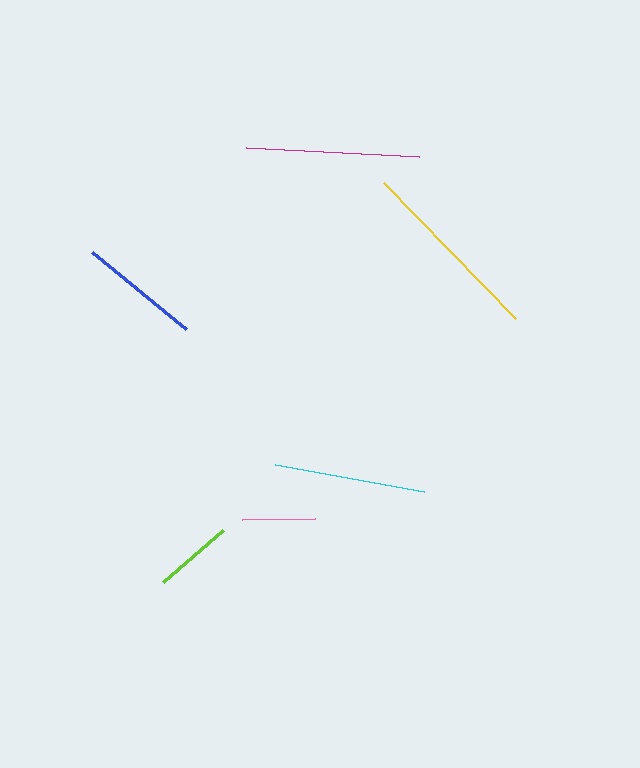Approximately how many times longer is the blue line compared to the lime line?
The blue line is approximately 1.5 times the length of the lime line.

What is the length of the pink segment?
The pink segment is approximately 73 pixels long.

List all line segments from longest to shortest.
From longest to shortest: yellow, magenta, cyan, blue, lime, pink.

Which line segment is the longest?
The yellow line is the longest at approximately 190 pixels.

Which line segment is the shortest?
The pink line is the shortest at approximately 73 pixels.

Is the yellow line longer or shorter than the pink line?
The yellow line is longer than the pink line.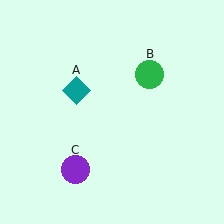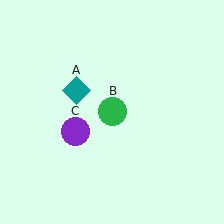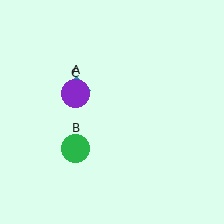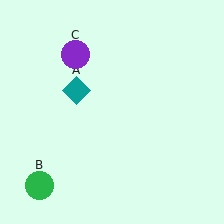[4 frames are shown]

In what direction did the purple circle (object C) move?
The purple circle (object C) moved up.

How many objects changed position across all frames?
2 objects changed position: green circle (object B), purple circle (object C).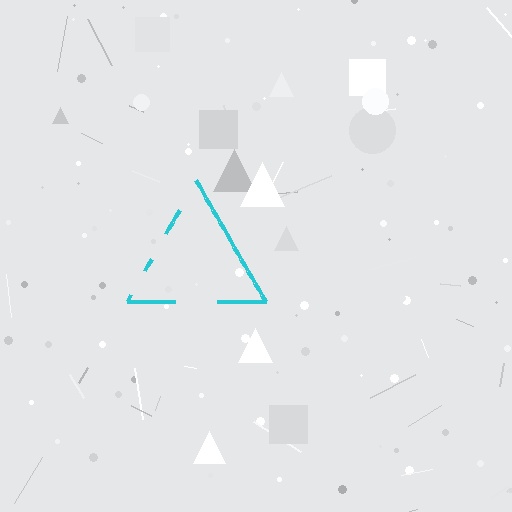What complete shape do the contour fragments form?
The contour fragments form a triangle.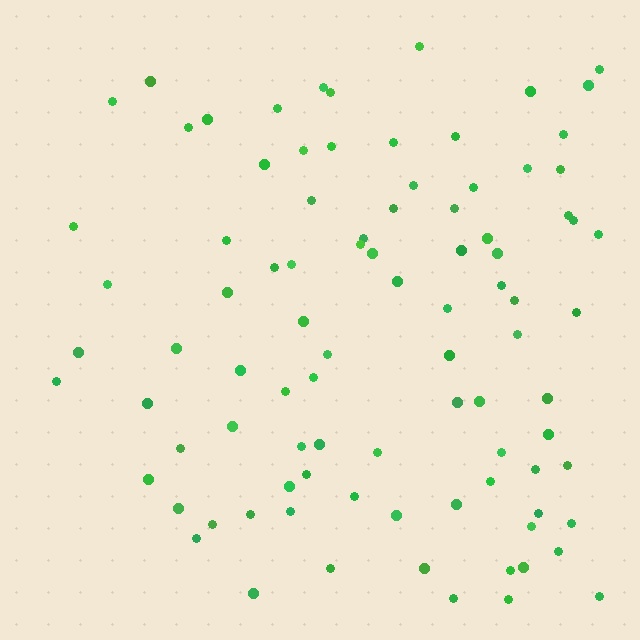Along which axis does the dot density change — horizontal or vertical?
Horizontal.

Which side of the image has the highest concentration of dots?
The right.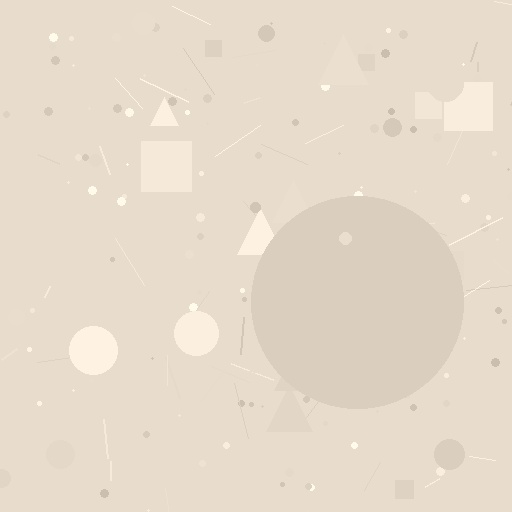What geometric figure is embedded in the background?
A circle is embedded in the background.